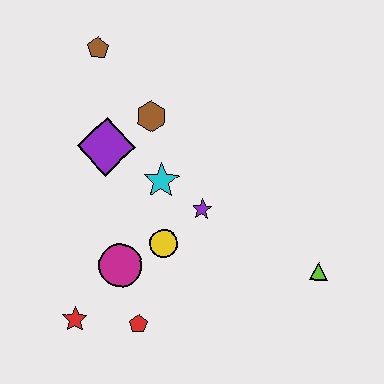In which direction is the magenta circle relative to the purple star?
The magenta circle is to the left of the purple star.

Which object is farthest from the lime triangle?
The brown pentagon is farthest from the lime triangle.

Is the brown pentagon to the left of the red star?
No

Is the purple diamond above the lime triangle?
Yes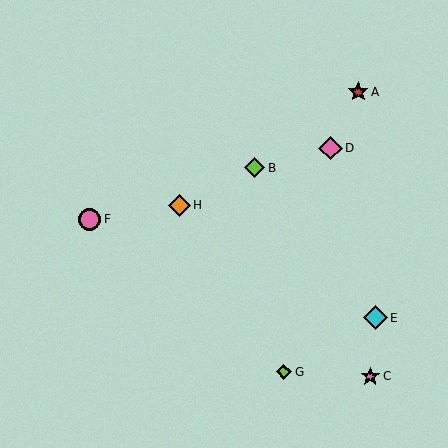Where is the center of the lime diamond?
The center of the lime diamond is at (254, 168).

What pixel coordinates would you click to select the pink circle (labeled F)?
Click at (89, 219) to select the pink circle F.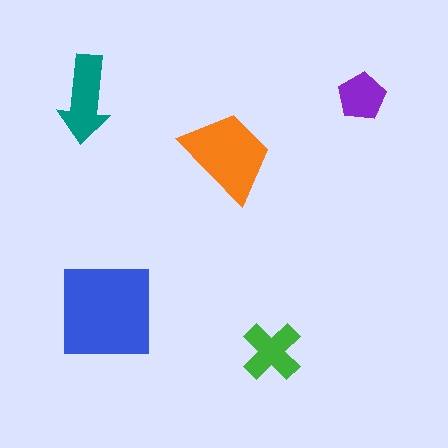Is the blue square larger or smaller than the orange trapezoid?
Larger.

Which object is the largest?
The blue square.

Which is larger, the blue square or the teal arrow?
The blue square.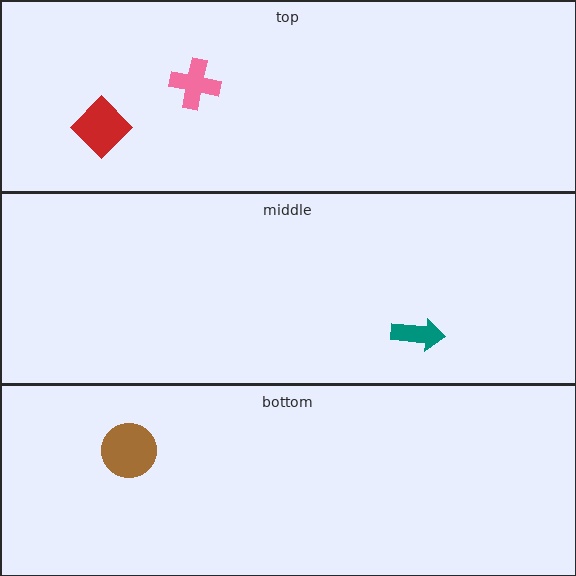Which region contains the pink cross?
The top region.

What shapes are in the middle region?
The teal arrow.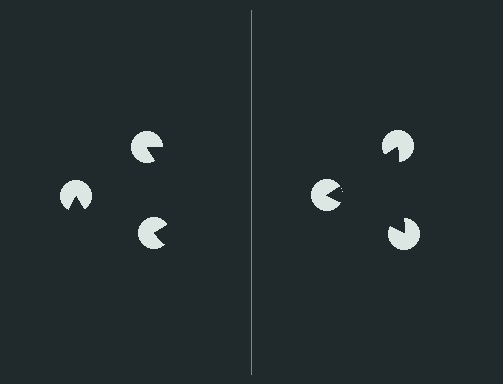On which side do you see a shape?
An illusory triangle appears on the right side. On the left side the wedge cuts are rotated, so no coherent shape forms.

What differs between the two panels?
The pac-man discs are positioned identically on both sides; only the wedge orientations differ. On the right they align to a triangle; on the left they are misaligned.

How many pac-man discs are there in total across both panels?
6 — 3 on each side.